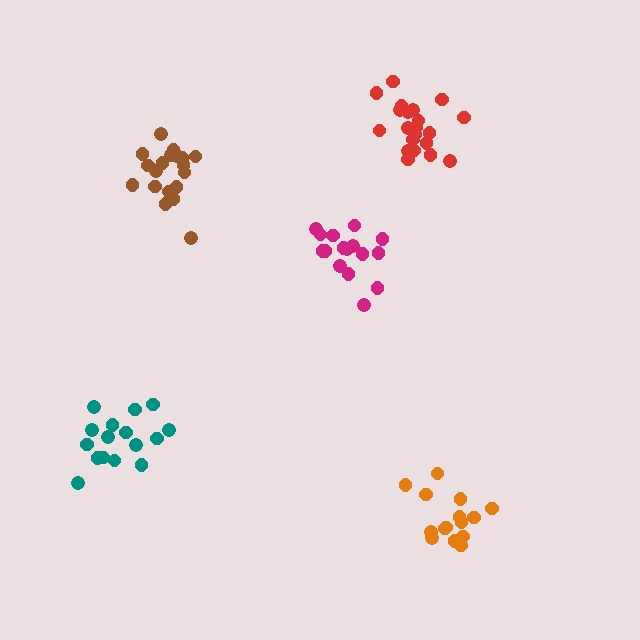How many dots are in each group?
Group 1: 16 dots, Group 2: 16 dots, Group 3: 20 dots, Group 4: 15 dots, Group 5: 21 dots (88 total).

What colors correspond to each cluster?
The clusters are colored: magenta, teal, brown, orange, red.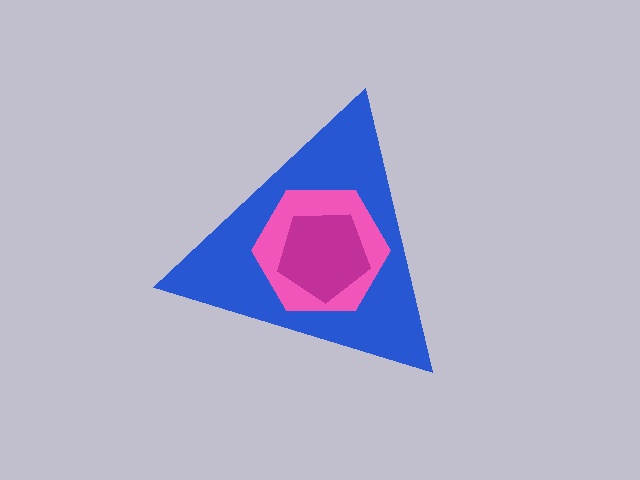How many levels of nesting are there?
3.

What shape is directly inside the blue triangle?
The pink hexagon.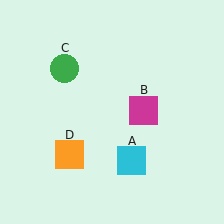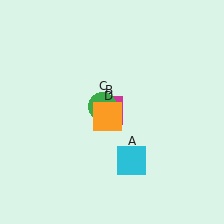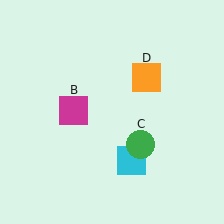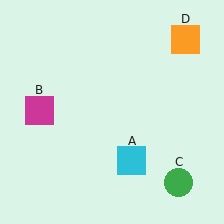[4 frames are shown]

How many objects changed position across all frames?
3 objects changed position: magenta square (object B), green circle (object C), orange square (object D).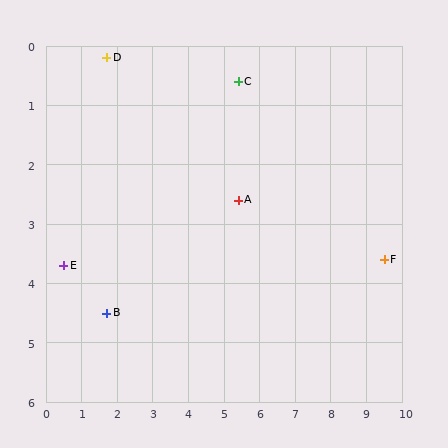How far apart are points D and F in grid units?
Points D and F are about 8.5 grid units apart.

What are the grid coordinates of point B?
Point B is at approximately (1.7, 4.5).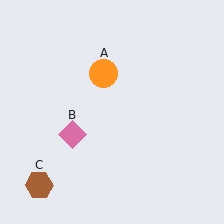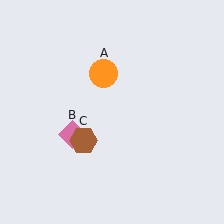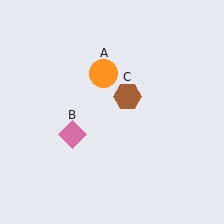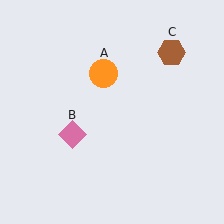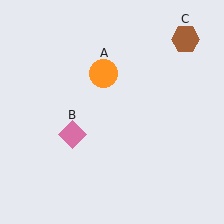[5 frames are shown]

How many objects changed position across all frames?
1 object changed position: brown hexagon (object C).